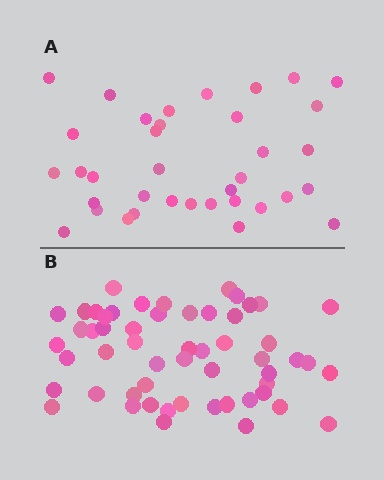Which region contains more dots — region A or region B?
Region B (the bottom region) has more dots.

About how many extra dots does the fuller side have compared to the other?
Region B has approximately 20 more dots than region A.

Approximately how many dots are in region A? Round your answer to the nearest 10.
About 40 dots. (The exact count is 36, which rounds to 40.)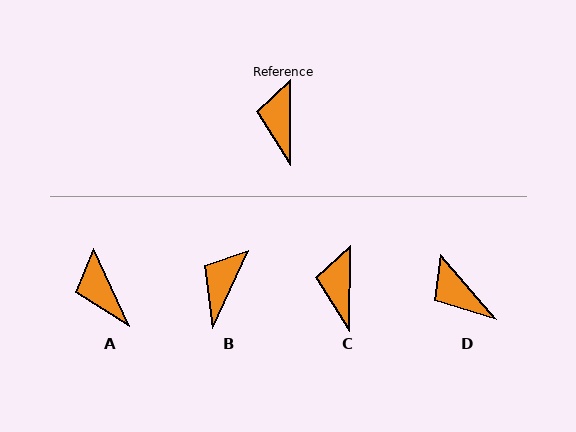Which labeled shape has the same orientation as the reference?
C.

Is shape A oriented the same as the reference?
No, it is off by about 25 degrees.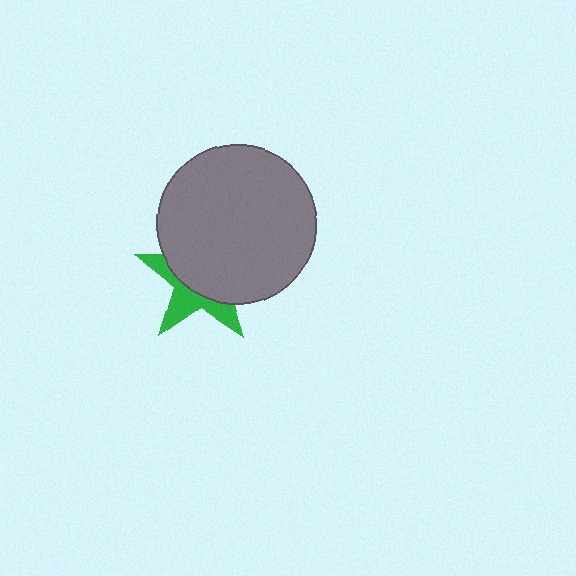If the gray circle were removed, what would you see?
You would see the complete green star.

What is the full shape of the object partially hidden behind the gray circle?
The partially hidden object is a green star.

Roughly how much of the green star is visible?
A small part of it is visible (roughly 38%).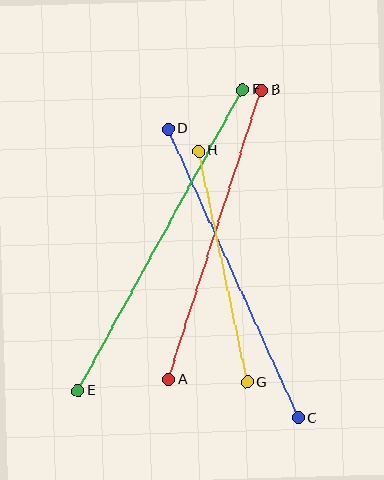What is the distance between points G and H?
The distance is approximately 237 pixels.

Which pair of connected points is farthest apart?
Points E and F are farthest apart.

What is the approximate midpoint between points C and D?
The midpoint is at approximately (233, 273) pixels.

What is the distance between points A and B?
The distance is approximately 304 pixels.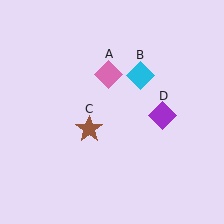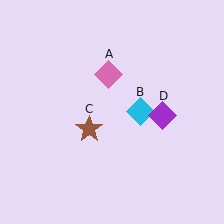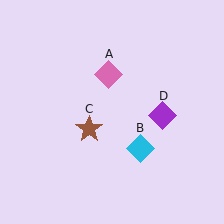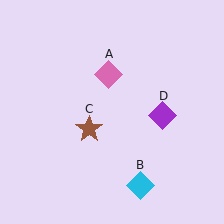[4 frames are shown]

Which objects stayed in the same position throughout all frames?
Pink diamond (object A) and brown star (object C) and purple diamond (object D) remained stationary.